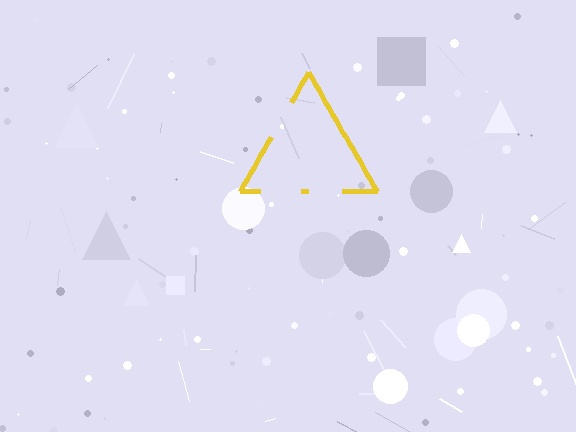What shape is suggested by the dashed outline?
The dashed outline suggests a triangle.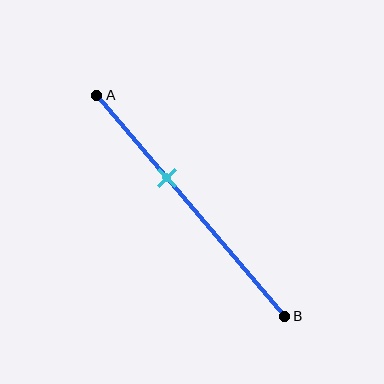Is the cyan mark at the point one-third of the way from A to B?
No, the mark is at about 35% from A, not at the 33% one-third point.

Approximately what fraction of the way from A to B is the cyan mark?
The cyan mark is approximately 35% of the way from A to B.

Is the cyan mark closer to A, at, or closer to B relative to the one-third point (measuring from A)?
The cyan mark is closer to point B than the one-third point of segment AB.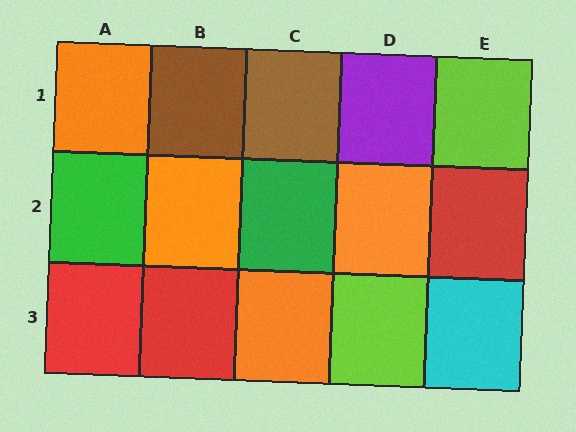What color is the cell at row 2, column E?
Red.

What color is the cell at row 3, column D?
Lime.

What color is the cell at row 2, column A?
Green.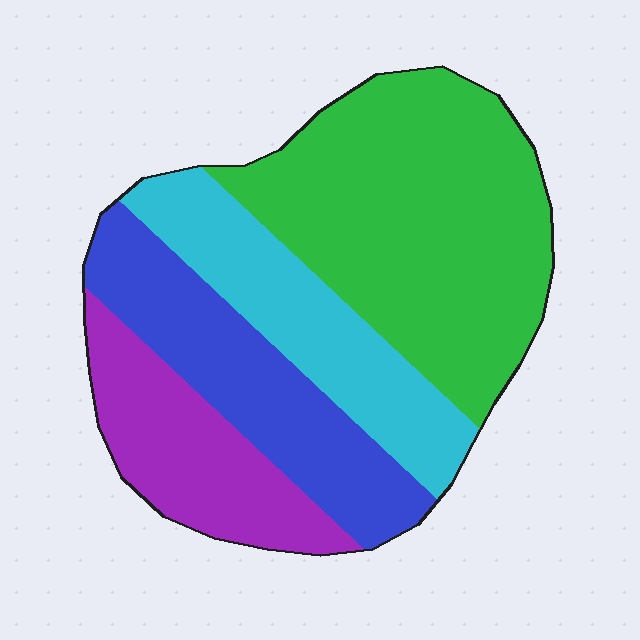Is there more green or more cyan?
Green.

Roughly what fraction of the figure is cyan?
Cyan takes up between a sixth and a third of the figure.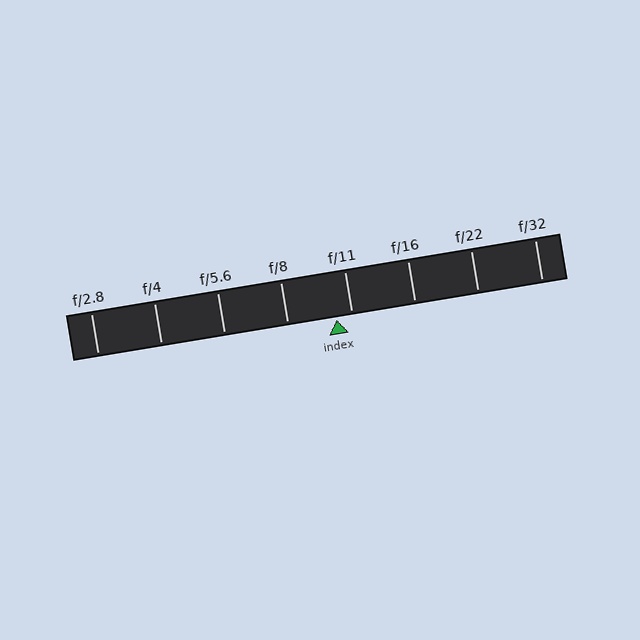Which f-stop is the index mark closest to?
The index mark is closest to f/11.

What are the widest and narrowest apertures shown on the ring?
The widest aperture shown is f/2.8 and the narrowest is f/32.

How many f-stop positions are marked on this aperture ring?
There are 8 f-stop positions marked.